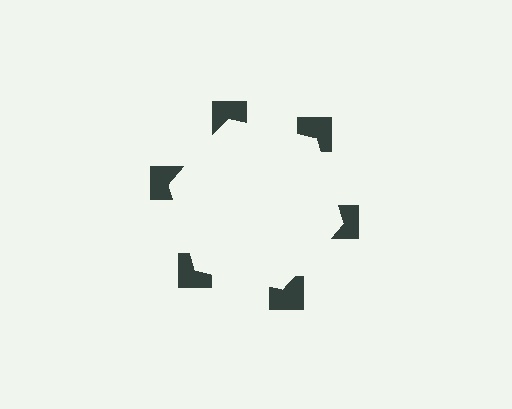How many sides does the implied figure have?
6 sides.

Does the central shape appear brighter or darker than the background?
It typically appears slightly brighter than the background, even though no actual brightness change is drawn.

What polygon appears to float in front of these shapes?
An illusory hexagon — its edges are inferred from the aligned wedge cuts in the notched squares, not physically drawn.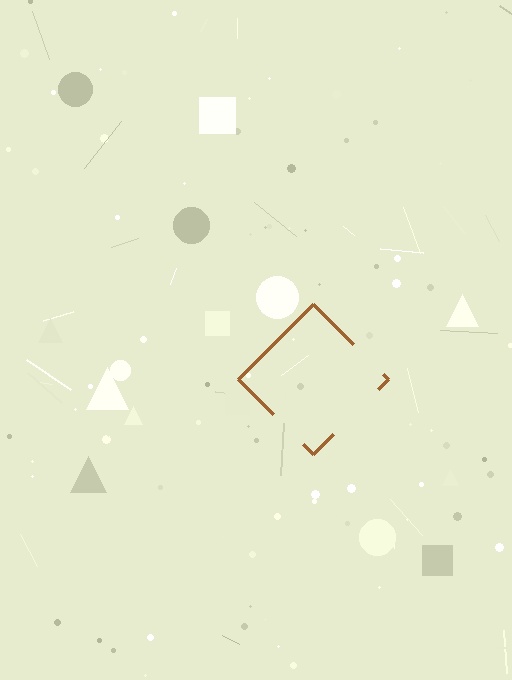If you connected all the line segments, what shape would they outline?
They would outline a diamond.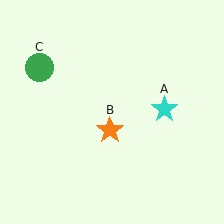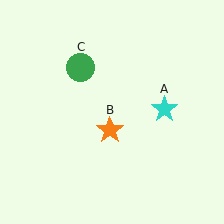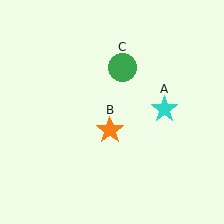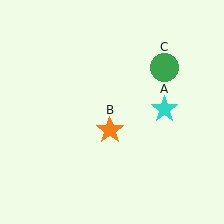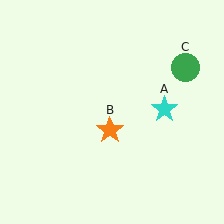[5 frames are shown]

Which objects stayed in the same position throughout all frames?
Cyan star (object A) and orange star (object B) remained stationary.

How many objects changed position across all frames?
1 object changed position: green circle (object C).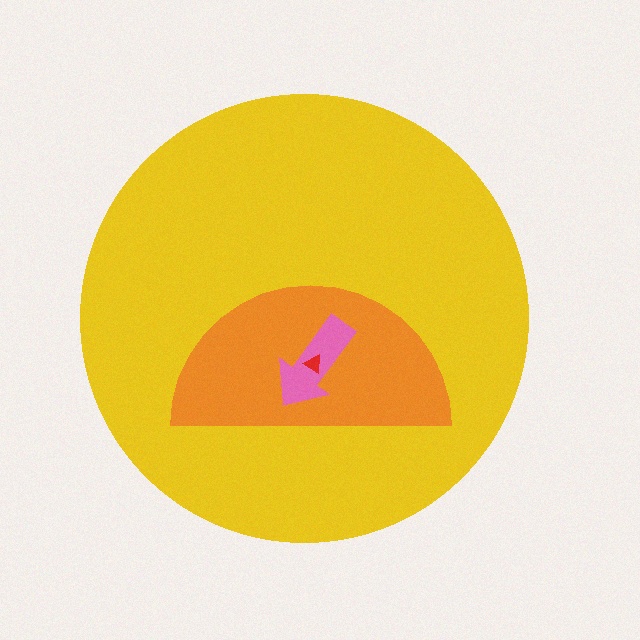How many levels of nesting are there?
4.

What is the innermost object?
The red triangle.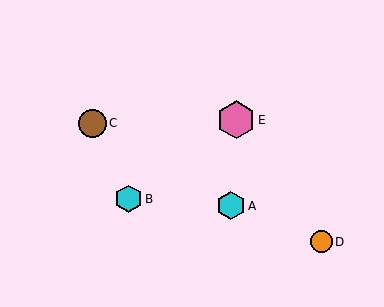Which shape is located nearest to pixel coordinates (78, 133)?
The brown circle (labeled C) at (92, 123) is nearest to that location.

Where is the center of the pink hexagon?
The center of the pink hexagon is at (236, 120).